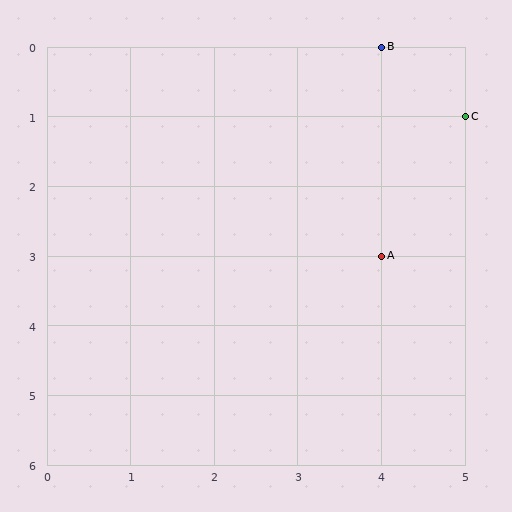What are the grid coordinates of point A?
Point A is at grid coordinates (4, 3).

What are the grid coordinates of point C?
Point C is at grid coordinates (5, 1).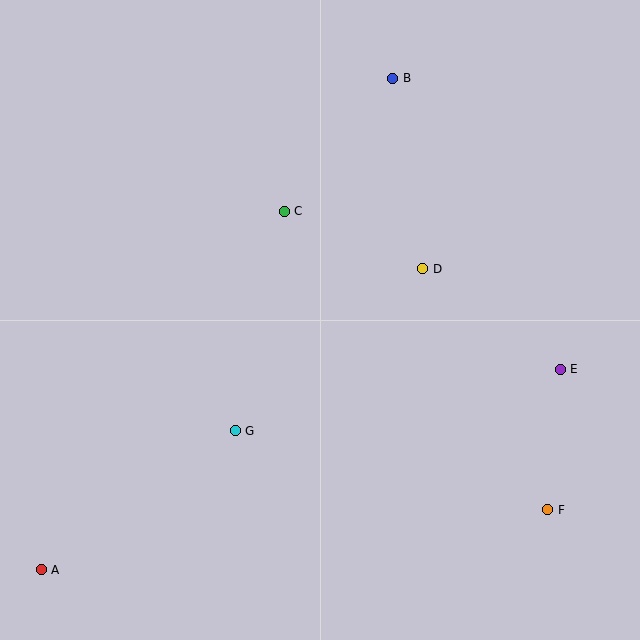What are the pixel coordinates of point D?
Point D is at (423, 269).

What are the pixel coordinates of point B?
Point B is at (393, 78).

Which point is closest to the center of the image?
Point C at (284, 211) is closest to the center.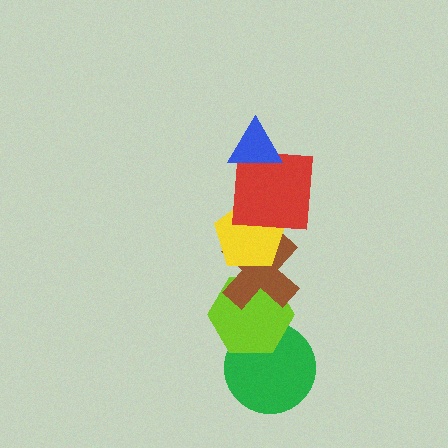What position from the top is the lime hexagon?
The lime hexagon is 5th from the top.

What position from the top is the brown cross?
The brown cross is 4th from the top.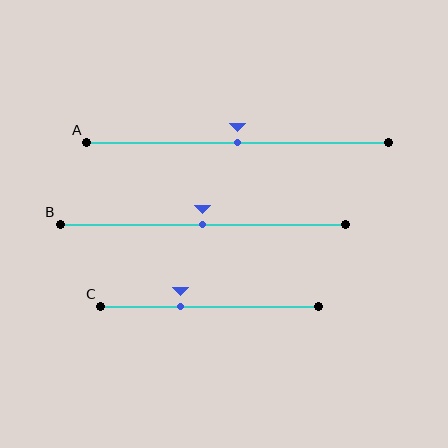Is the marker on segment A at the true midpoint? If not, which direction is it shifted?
Yes, the marker on segment A is at the true midpoint.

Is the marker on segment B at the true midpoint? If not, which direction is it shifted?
Yes, the marker on segment B is at the true midpoint.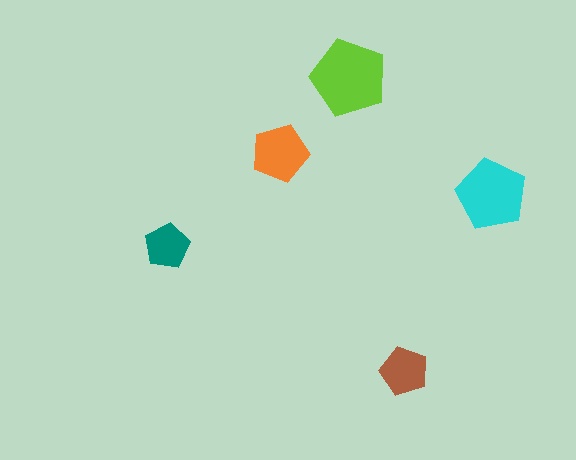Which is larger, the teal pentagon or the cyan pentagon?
The cyan one.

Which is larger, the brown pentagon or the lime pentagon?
The lime one.